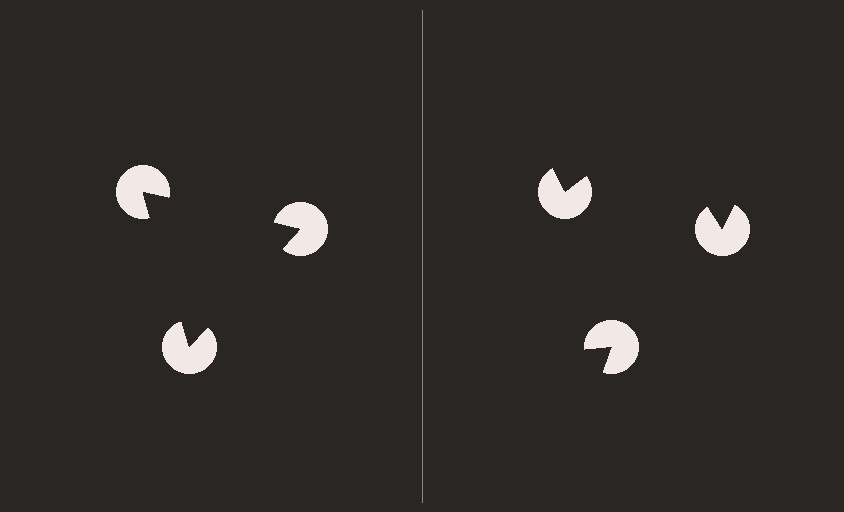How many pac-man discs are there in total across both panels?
6 — 3 on each side.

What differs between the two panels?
The pac-man discs are positioned identically on both sides; only the wedge orientations differ. On the left they align to a triangle; on the right they are misaligned.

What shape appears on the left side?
An illusory triangle.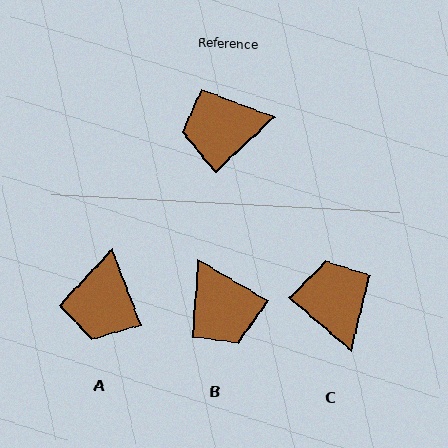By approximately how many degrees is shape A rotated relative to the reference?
Approximately 67 degrees counter-clockwise.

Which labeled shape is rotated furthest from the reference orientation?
B, about 106 degrees away.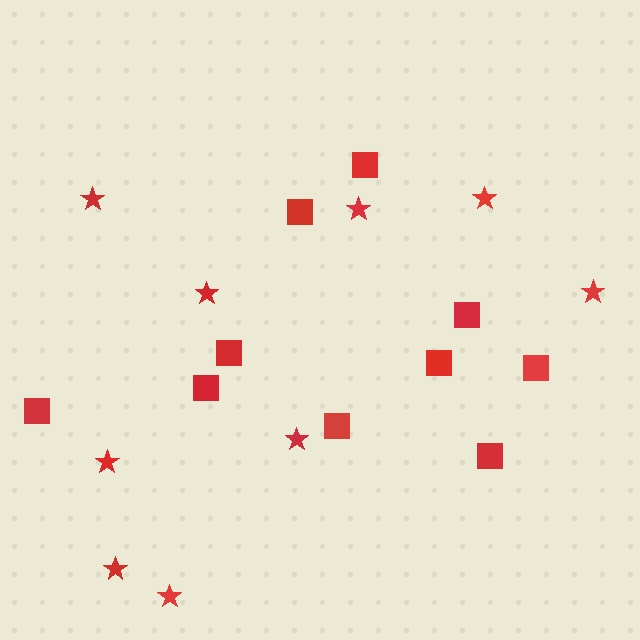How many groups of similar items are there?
There are 2 groups: one group of stars (9) and one group of squares (10).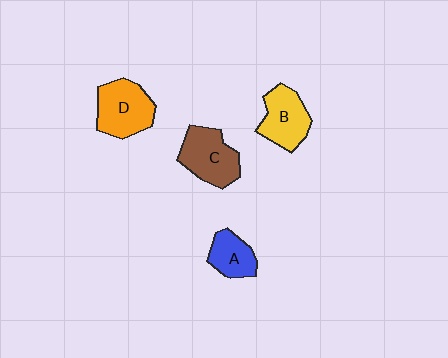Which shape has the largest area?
Shape D (orange).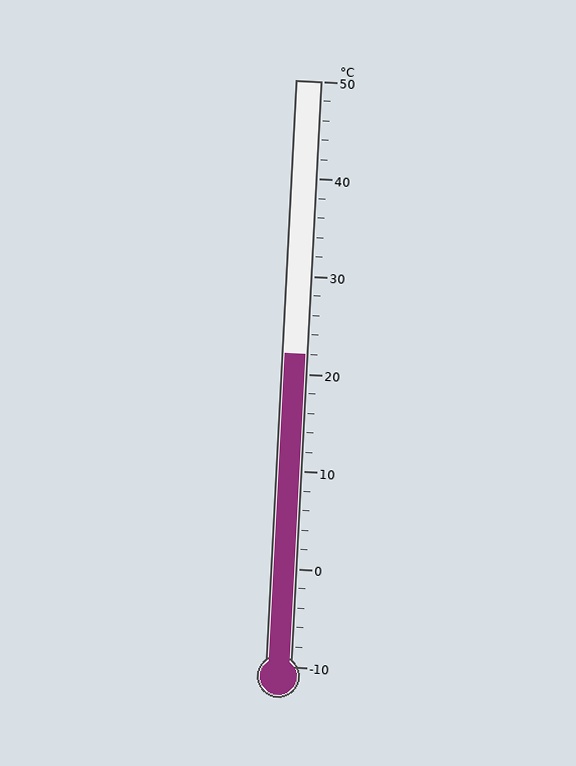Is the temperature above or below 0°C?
The temperature is above 0°C.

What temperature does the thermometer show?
The thermometer shows approximately 22°C.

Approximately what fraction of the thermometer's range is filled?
The thermometer is filled to approximately 55% of its range.